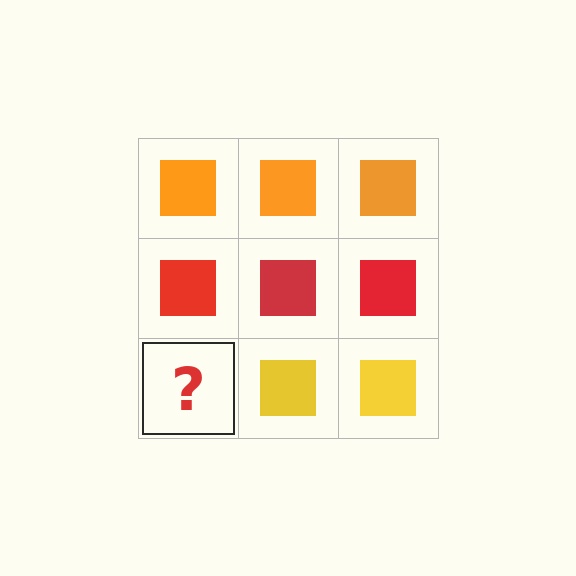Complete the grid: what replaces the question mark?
The question mark should be replaced with a yellow square.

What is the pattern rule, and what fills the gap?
The rule is that each row has a consistent color. The gap should be filled with a yellow square.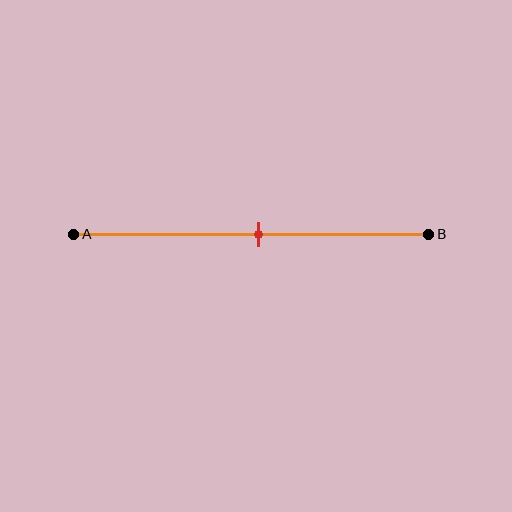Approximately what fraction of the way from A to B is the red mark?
The red mark is approximately 50% of the way from A to B.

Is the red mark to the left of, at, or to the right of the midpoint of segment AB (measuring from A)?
The red mark is approximately at the midpoint of segment AB.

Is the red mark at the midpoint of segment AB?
Yes, the mark is approximately at the midpoint.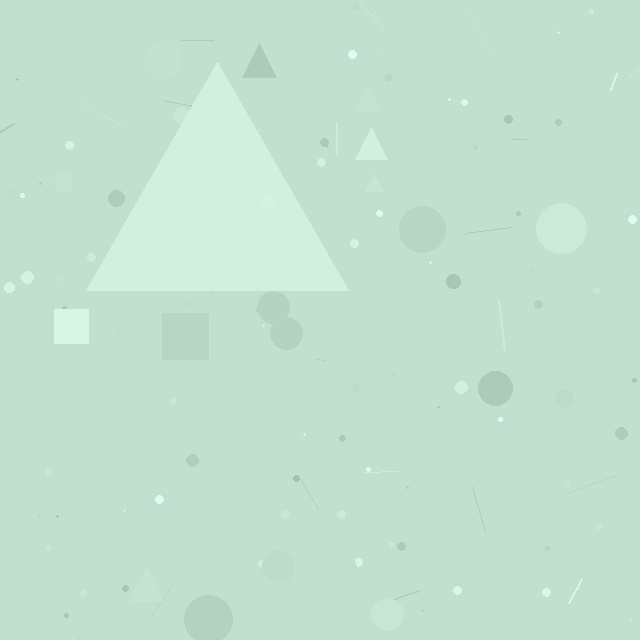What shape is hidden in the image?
A triangle is hidden in the image.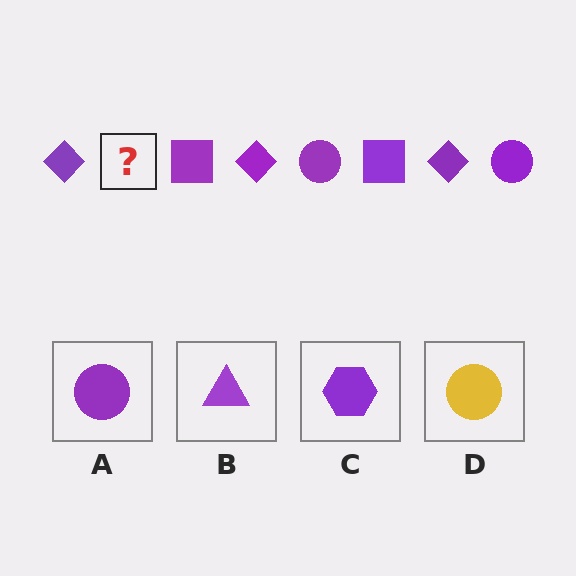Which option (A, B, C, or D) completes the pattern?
A.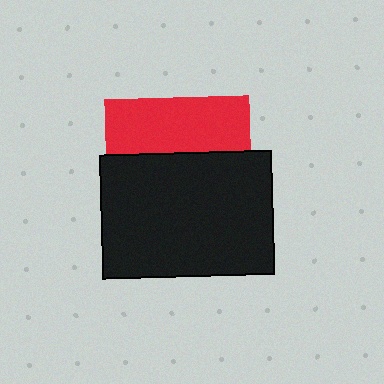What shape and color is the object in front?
The object in front is a black rectangle.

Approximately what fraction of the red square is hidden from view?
Roughly 62% of the red square is hidden behind the black rectangle.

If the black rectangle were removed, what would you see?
You would see the complete red square.